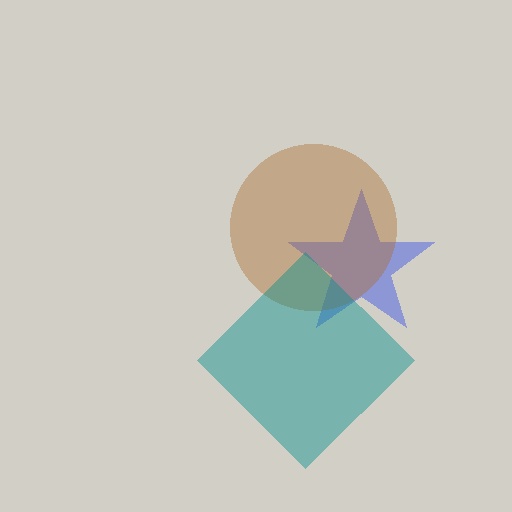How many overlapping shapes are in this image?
There are 3 overlapping shapes in the image.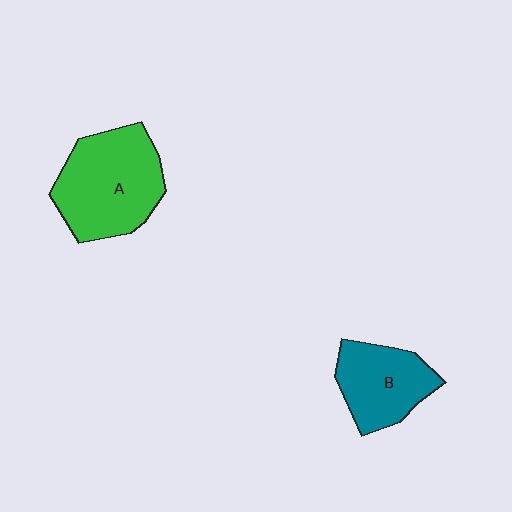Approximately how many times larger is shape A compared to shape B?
Approximately 1.5 times.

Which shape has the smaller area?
Shape B (teal).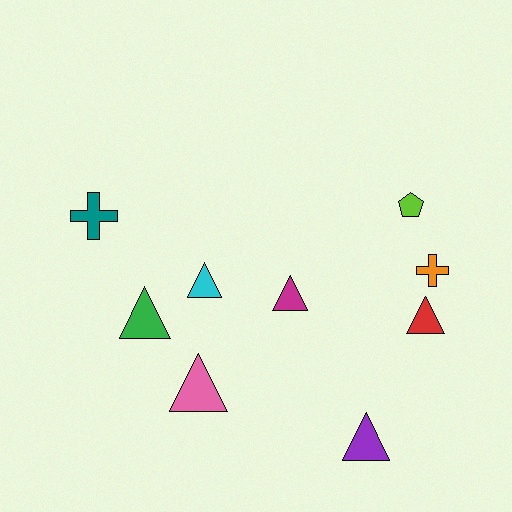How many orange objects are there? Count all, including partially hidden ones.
There is 1 orange object.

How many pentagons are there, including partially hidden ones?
There is 1 pentagon.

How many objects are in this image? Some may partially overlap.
There are 9 objects.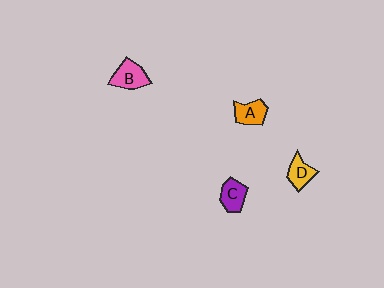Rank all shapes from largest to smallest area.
From largest to smallest: B (pink), C (purple), A (orange), D (yellow).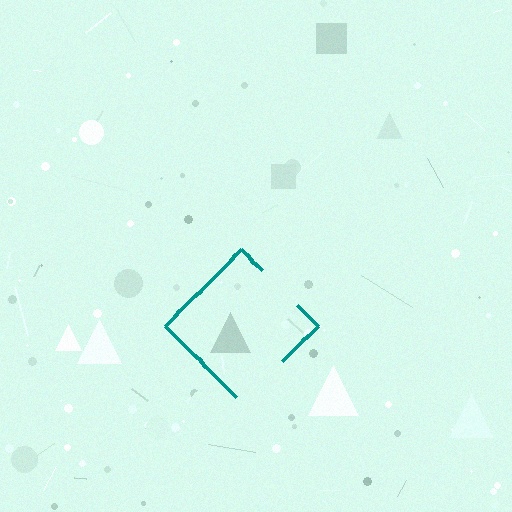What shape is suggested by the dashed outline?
The dashed outline suggests a diamond.